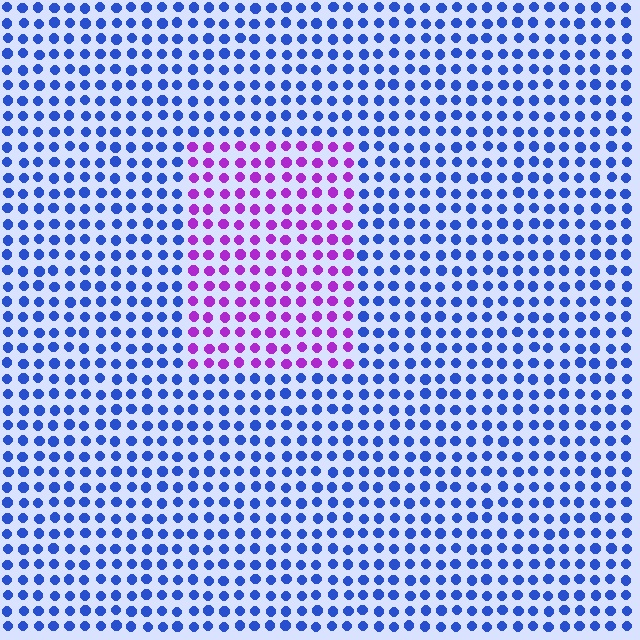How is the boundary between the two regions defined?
The boundary is defined purely by a slight shift in hue (about 63 degrees). Spacing, size, and orientation are identical on both sides.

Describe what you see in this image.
The image is filled with small blue elements in a uniform arrangement. A rectangle-shaped region is visible where the elements are tinted to a slightly different hue, forming a subtle color boundary.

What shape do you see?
I see a rectangle.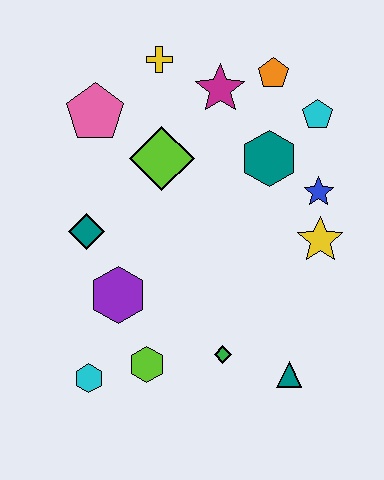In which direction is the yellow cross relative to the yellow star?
The yellow cross is above the yellow star.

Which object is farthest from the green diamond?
The yellow cross is farthest from the green diamond.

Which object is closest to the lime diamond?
The pink pentagon is closest to the lime diamond.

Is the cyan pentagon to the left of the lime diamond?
No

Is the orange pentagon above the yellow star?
Yes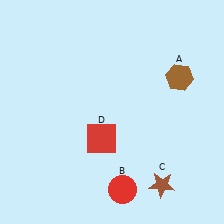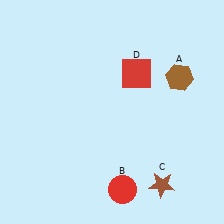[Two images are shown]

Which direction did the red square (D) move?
The red square (D) moved up.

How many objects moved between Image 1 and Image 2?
1 object moved between the two images.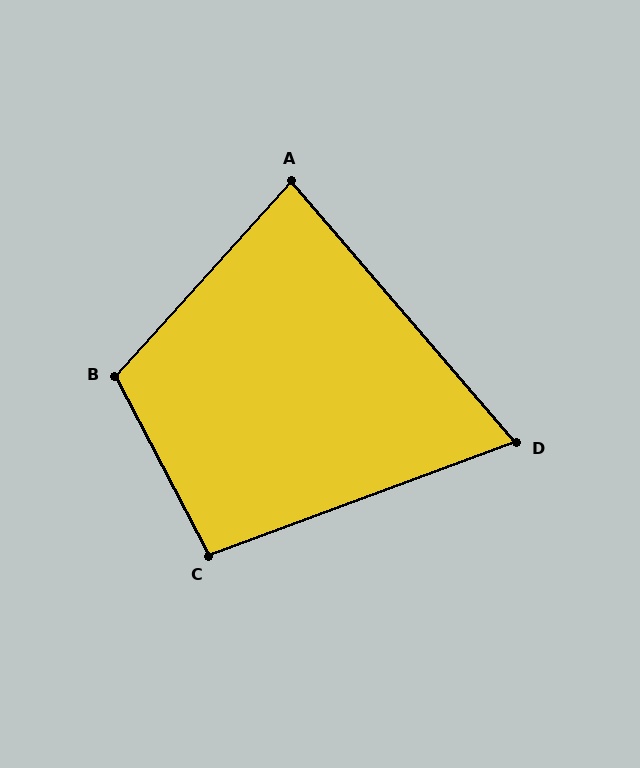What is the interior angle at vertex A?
Approximately 83 degrees (acute).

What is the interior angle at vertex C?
Approximately 97 degrees (obtuse).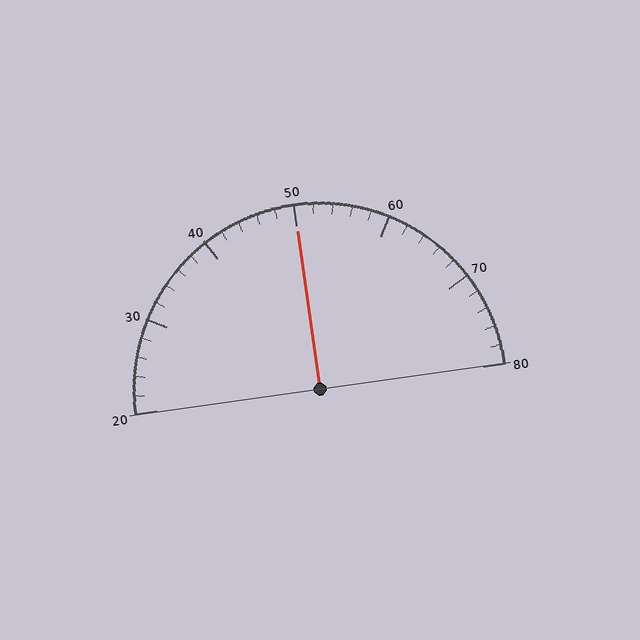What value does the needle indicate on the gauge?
The needle indicates approximately 50.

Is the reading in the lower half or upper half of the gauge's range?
The reading is in the upper half of the range (20 to 80).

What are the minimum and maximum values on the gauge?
The gauge ranges from 20 to 80.